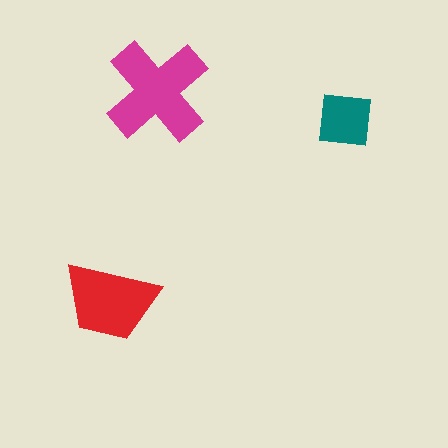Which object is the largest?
The magenta cross.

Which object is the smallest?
The teal square.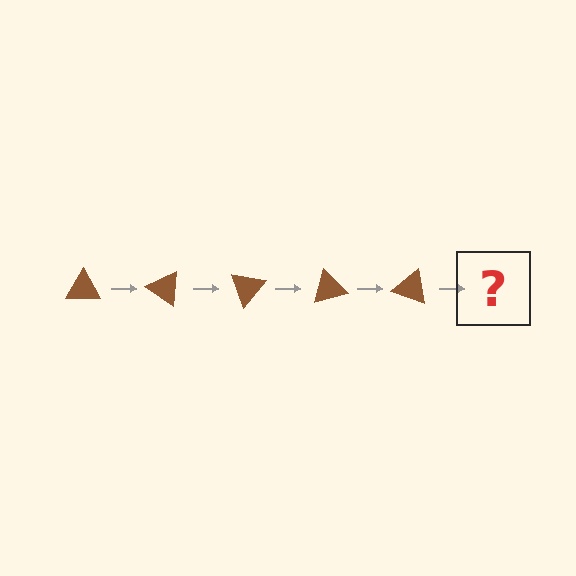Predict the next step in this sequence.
The next step is a brown triangle rotated 175 degrees.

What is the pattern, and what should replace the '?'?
The pattern is that the triangle rotates 35 degrees each step. The '?' should be a brown triangle rotated 175 degrees.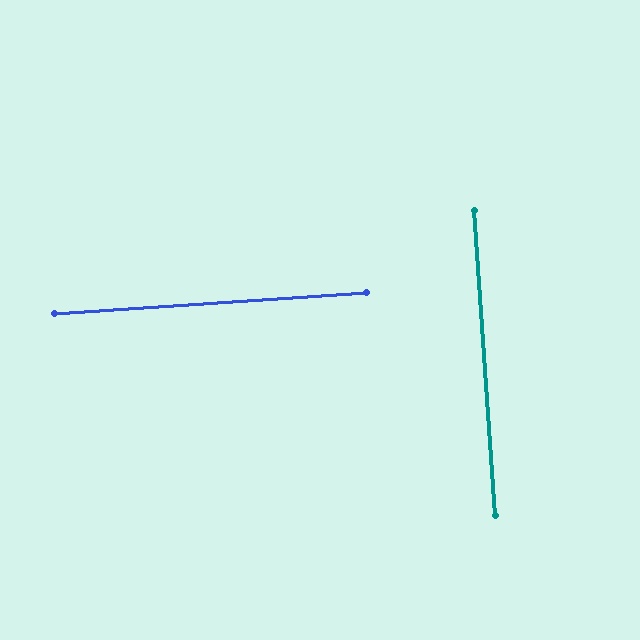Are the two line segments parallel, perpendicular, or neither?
Perpendicular — they meet at approximately 90°.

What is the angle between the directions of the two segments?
Approximately 90 degrees.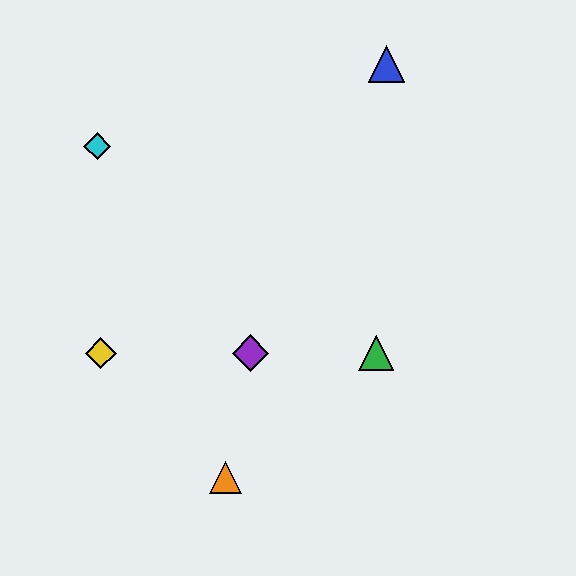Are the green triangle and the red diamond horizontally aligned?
Yes, both are at y≈353.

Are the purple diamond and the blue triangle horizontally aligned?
No, the purple diamond is at y≈353 and the blue triangle is at y≈64.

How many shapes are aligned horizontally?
4 shapes (the red diamond, the green triangle, the yellow diamond, the purple diamond) are aligned horizontally.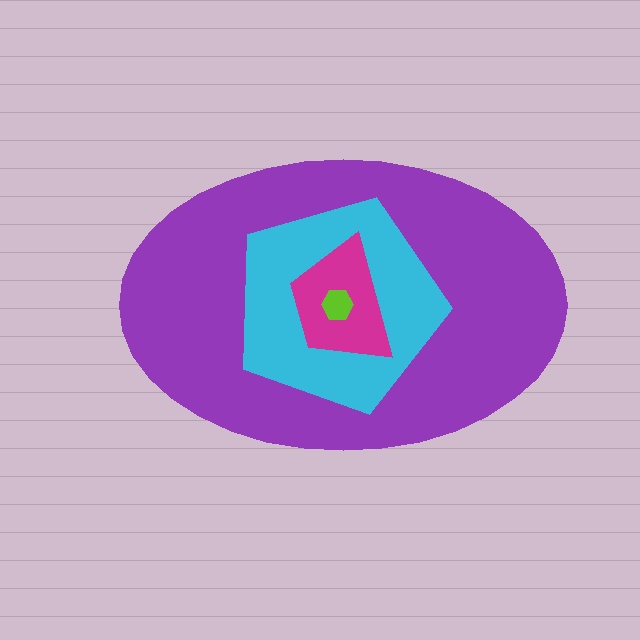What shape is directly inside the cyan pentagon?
The magenta trapezoid.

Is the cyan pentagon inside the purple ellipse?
Yes.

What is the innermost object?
The lime hexagon.